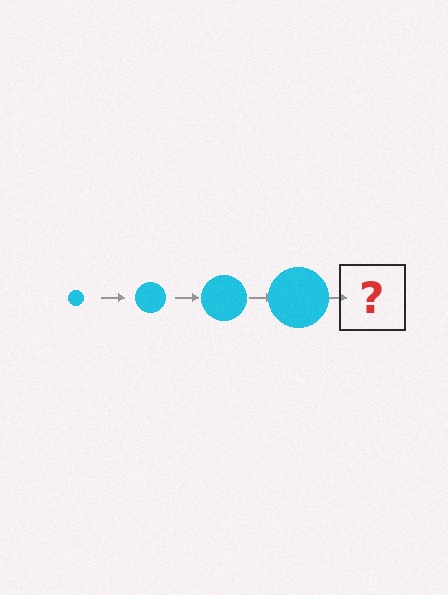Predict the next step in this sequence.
The next step is a cyan circle, larger than the previous one.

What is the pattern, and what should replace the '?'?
The pattern is that the circle gets progressively larger each step. The '?' should be a cyan circle, larger than the previous one.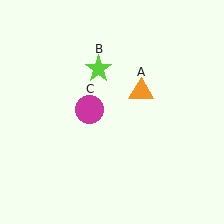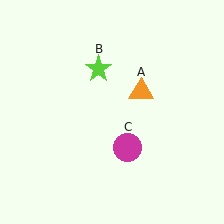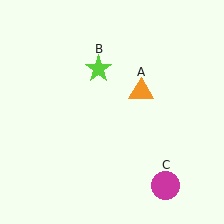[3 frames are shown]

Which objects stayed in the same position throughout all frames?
Orange triangle (object A) and lime star (object B) remained stationary.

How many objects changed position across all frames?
1 object changed position: magenta circle (object C).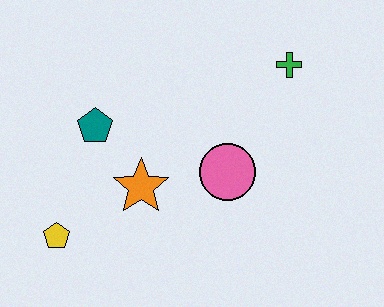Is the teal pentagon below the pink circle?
No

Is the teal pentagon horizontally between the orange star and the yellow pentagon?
Yes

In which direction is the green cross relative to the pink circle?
The green cross is above the pink circle.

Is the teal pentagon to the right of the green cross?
No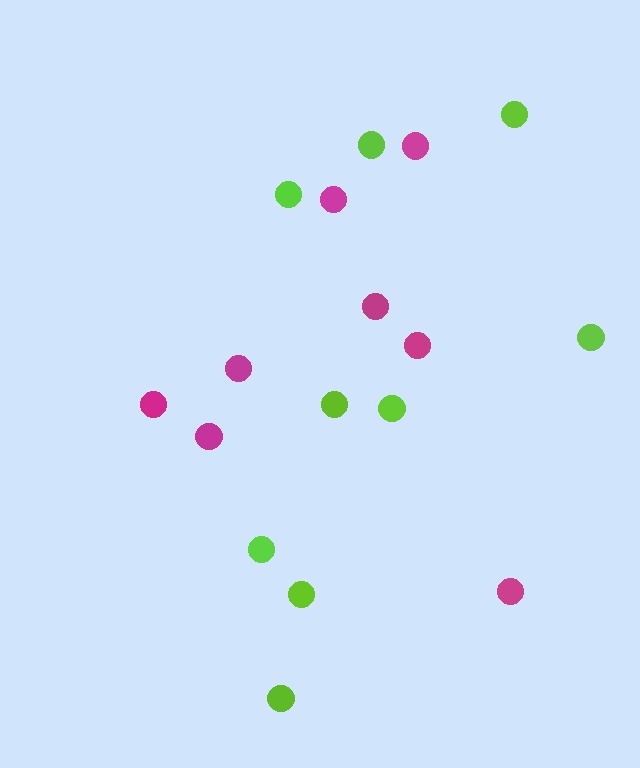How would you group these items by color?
There are 2 groups: one group of magenta circles (8) and one group of lime circles (9).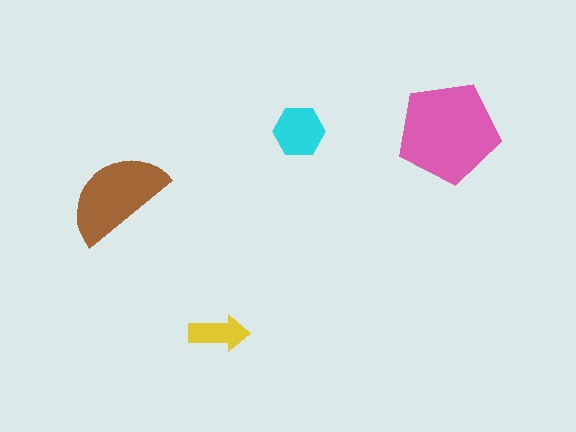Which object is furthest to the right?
The pink pentagon is rightmost.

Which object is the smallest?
The yellow arrow.